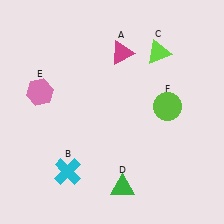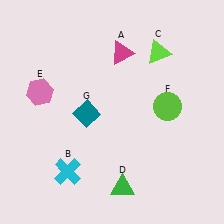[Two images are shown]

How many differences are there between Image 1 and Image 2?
There is 1 difference between the two images.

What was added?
A teal diamond (G) was added in Image 2.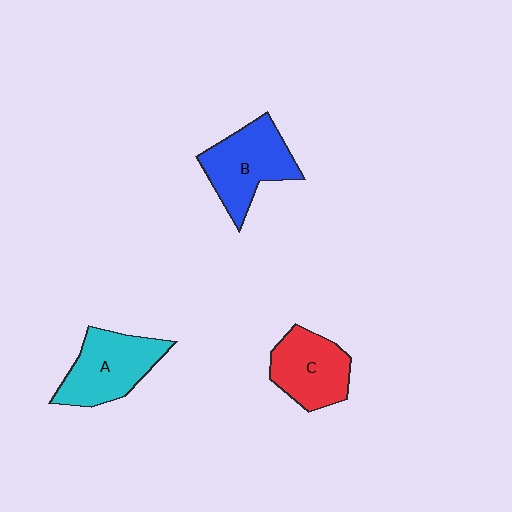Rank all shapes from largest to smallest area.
From largest to smallest: B (blue), A (cyan), C (red).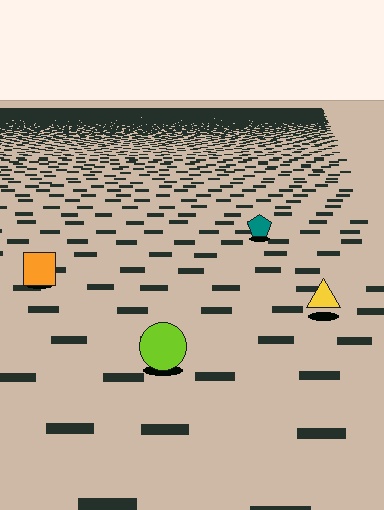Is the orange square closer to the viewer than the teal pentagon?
Yes. The orange square is closer — you can tell from the texture gradient: the ground texture is coarser near it.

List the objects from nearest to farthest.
From nearest to farthest: the lime circle, the yellow triangle, the orange square, the teal pentagon.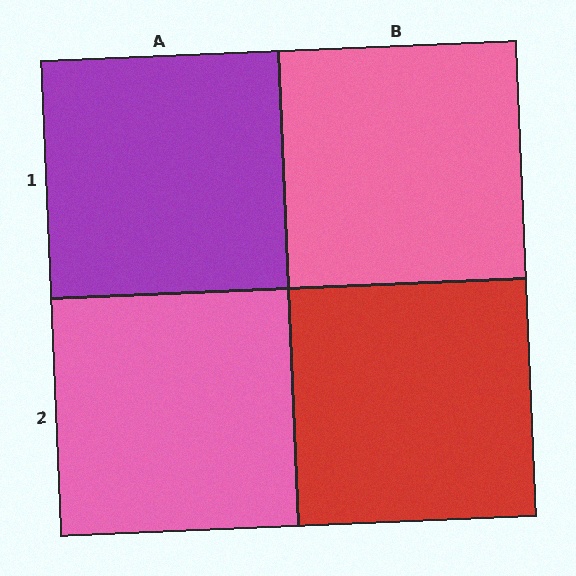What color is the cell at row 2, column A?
Pink.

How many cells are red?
1 cell is red.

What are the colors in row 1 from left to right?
Purple, pink.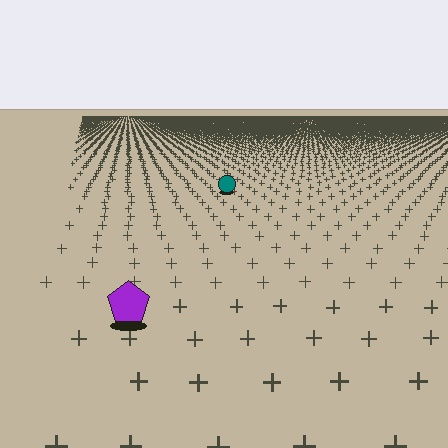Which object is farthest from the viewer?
The teal circle is farthest from the viewer. It appears smaller and the ground texture around it is denser.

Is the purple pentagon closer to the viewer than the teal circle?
Yes. The purple pentagon is closer — you can tell from the texture gradient: the ground texture is coarser near it.